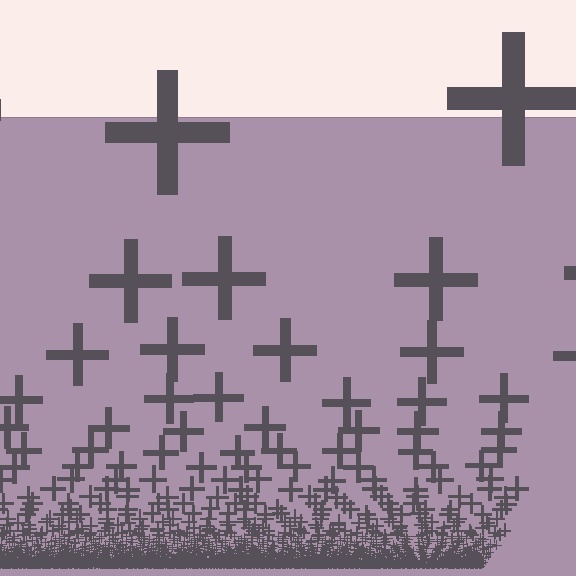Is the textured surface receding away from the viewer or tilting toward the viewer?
The surface appears to tilt toward the viewer. Texture elements get larger and sparser toward the top.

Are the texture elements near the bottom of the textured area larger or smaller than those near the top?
Smaller. The gradient is inverted — elements near the bottom are smaller and denser.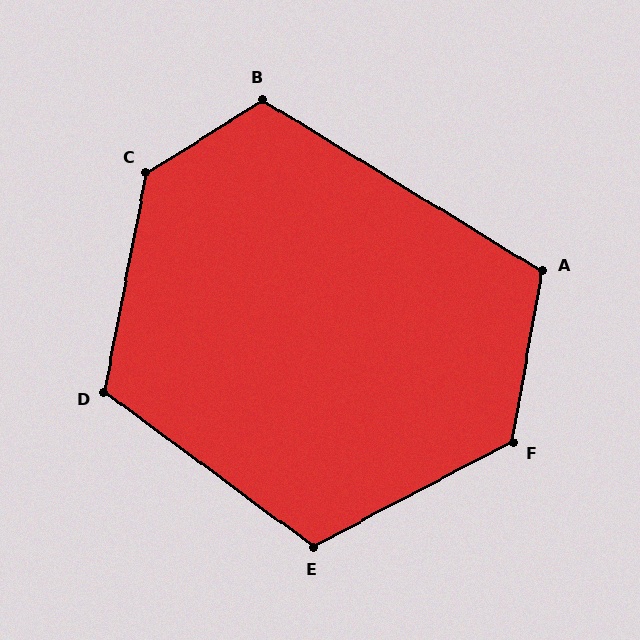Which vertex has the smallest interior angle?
A, at approximately 112 degrees.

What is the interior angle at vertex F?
Approximately 128 degrees (obtuse).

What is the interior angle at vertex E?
Approximately 115 degrees (obtuse).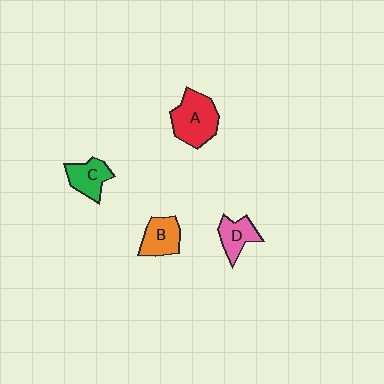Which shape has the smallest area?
Shape D (pink).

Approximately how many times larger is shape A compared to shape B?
Approximately 1.5 times.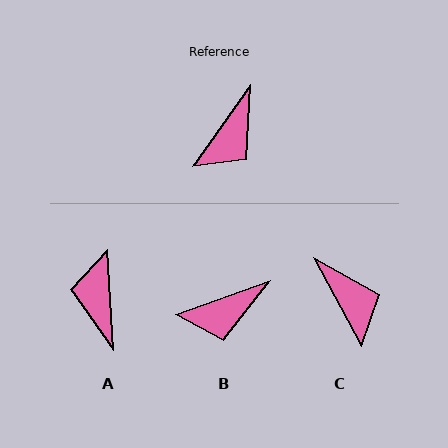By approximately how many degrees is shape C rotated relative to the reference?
Approximately 64 degrees counter-clockwise.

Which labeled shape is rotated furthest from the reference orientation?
A, about 141 degrees away.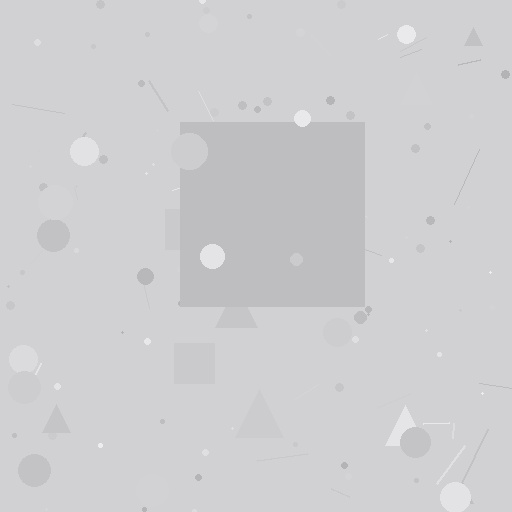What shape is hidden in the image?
A square is hidden in the image.